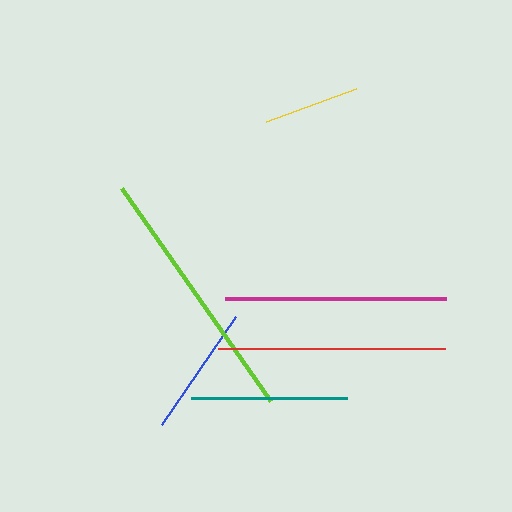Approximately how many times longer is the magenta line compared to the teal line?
The magenta line is approximately 1.4 times the length of the teal line.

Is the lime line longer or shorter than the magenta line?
The lime line is longer than the magenta line.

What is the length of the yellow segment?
The yellow segment is approximately 95 pixels long.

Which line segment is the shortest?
The yellow line is the shortest at approximately 95 pixels.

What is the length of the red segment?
The red segment is approximately 227 pixels long.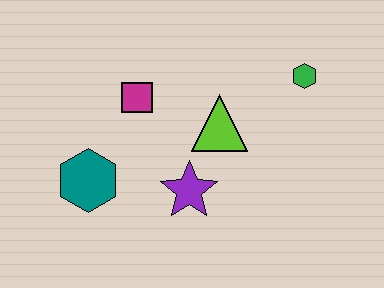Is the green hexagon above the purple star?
Yes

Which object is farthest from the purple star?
The green hexagon is farthest from the purple star.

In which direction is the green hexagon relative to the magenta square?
The green hexagon is to the right of the magenta square.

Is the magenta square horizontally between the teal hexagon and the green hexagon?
Yes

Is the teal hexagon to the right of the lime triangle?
No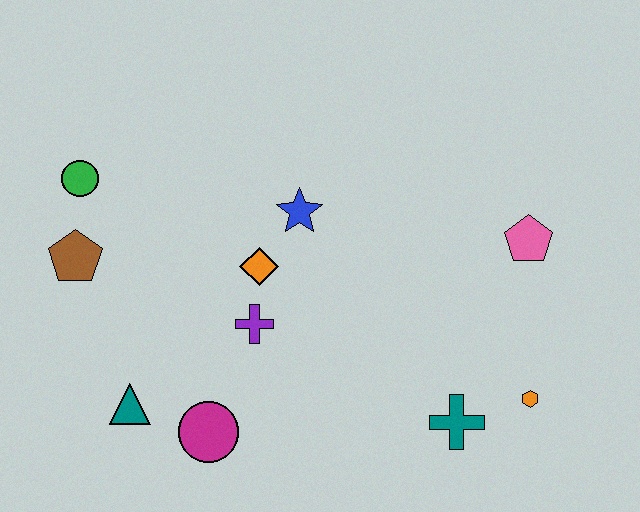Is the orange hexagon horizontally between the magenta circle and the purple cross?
No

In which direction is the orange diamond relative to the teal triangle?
The orange diamond is above the teal triangle.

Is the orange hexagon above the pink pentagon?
No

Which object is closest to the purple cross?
The orange diamond is closest to the purple cross.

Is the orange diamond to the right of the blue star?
No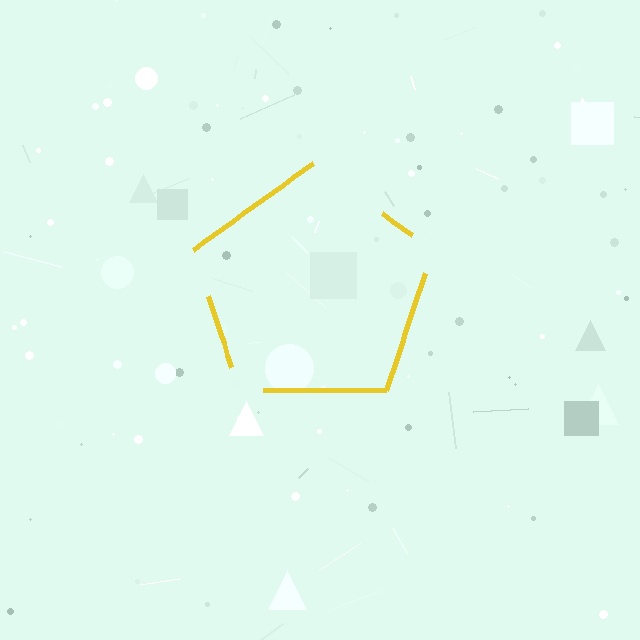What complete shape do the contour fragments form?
The contour fragments form a pentagon.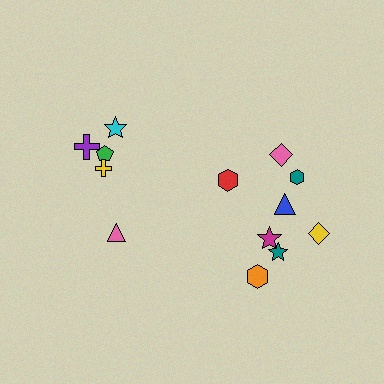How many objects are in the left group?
There are 5 objects.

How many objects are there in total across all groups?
There are 13 objects.